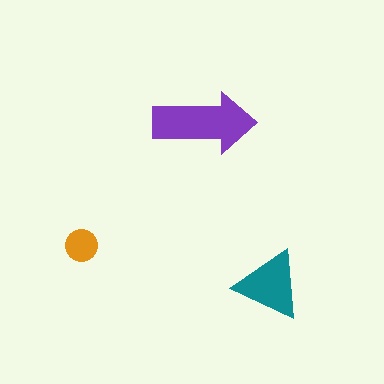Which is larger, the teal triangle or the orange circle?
The teal triangle.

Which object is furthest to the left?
The orange circle is leftmost.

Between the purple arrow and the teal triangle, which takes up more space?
The purple arrow.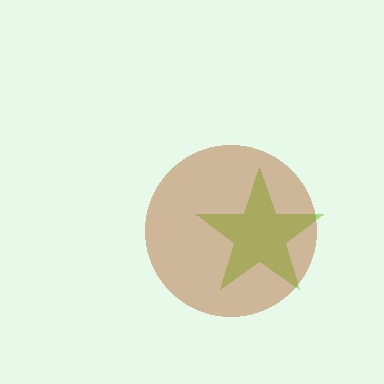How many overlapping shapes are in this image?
There are 2 overlapping shapes in the image.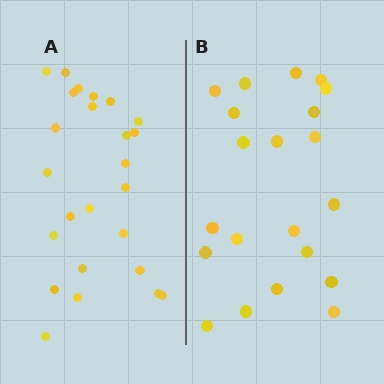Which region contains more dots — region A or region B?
Region A (the left region) has more dots.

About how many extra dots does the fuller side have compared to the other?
Region A has about 4 more dots than region B.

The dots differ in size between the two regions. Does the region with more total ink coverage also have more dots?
No. Region B has more total ink coverage because its dots are larger, but region A actually contains more individual dots. Total area can be misleading — the number of items is what matters here.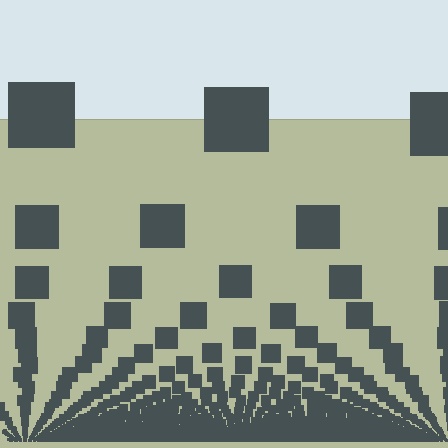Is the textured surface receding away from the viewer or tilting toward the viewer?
The surface appears to tilt toward the viewer. Texture elements get larger and sparser toward the top.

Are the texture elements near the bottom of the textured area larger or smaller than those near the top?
Smaller. The gradient is inverted — elements near the bottom are smaller and denser.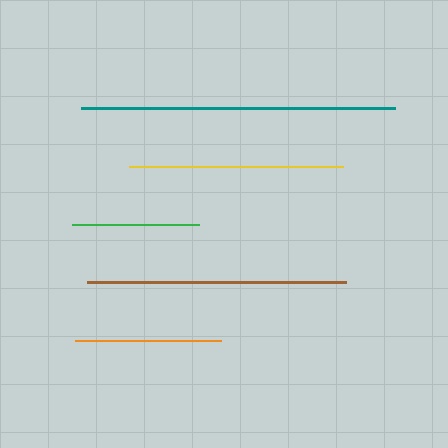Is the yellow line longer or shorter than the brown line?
The brown line is longer than the yellow line.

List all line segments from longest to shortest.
From longest to shortest: teal, brown, yellow, orange, green.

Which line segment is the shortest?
The green line is the shortest at approximately 127 pixels.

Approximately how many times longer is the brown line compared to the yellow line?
The brown line is approximately 1.2 times the length of the yellow line.